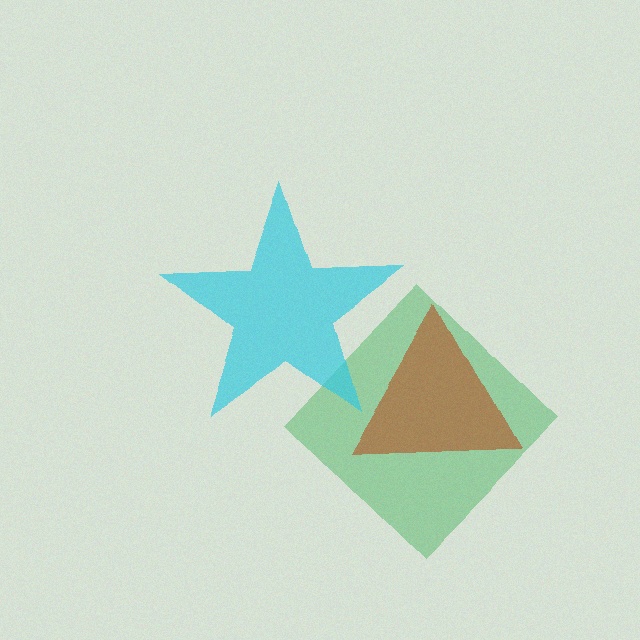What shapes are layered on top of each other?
The layered shapes are: a green diamond, a cyan star, a brown triangle.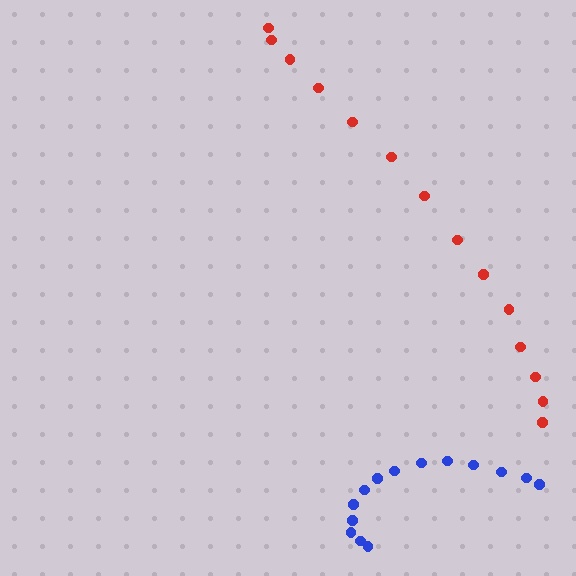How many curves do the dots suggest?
There are 2 distinct paths.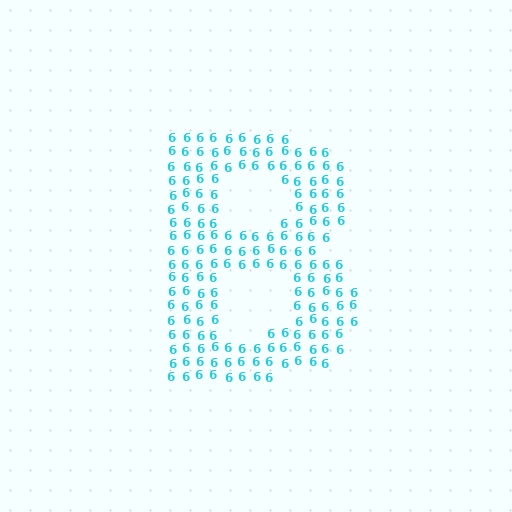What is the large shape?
The large shape is the letter B.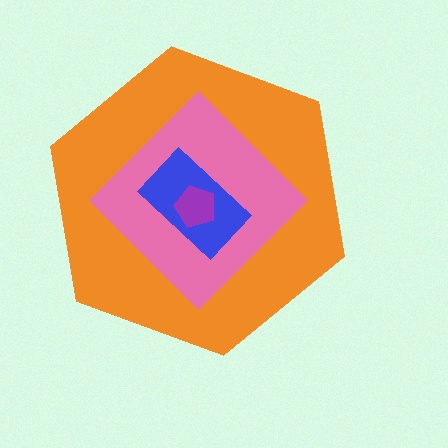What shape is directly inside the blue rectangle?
The purple pentagon.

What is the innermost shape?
The purple pentagon.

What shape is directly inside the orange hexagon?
The pink diamond.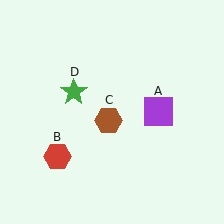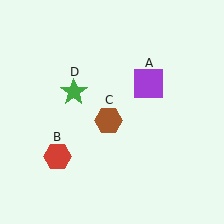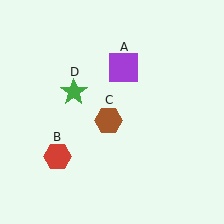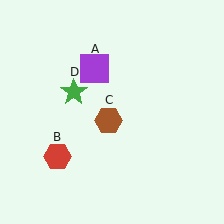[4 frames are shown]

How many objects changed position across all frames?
1 object changed position: purple square (object A).